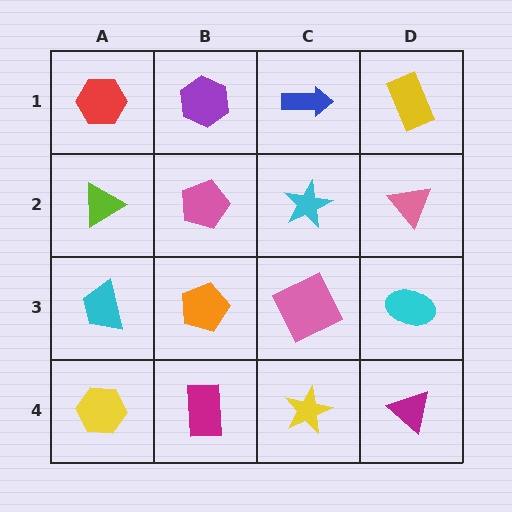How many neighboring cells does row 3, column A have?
3.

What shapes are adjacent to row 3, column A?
A lime triangle (row 2, column A), a yellow hexagon (row 4, column A), an orange pentagon (row 3, column B).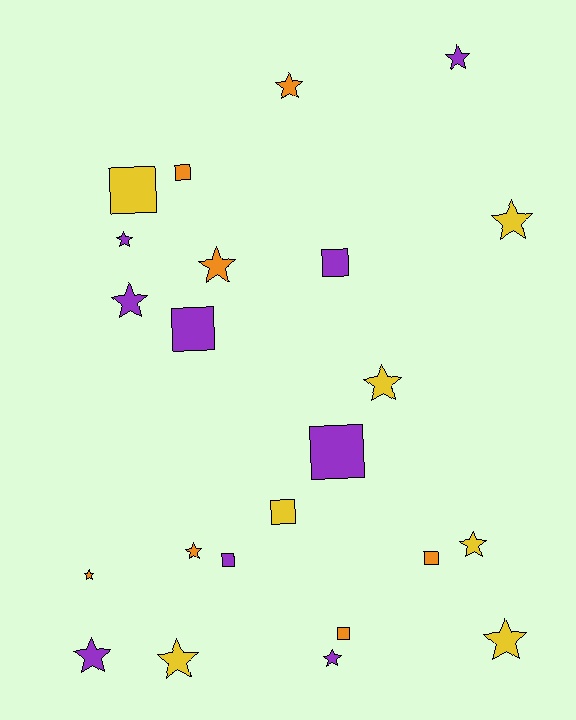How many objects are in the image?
There are 23 objects.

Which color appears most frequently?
Purple, with 9 objects.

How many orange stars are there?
There are 4 orange stars.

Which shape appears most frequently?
Star, with 14 objects.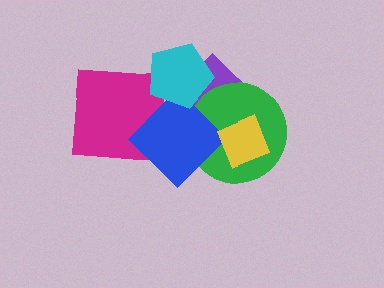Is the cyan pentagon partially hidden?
No, no other shape covers it.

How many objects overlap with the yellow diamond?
3 objects overlap with the yellow diamond.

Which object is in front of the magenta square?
The blue diamond is in front of the magenta square.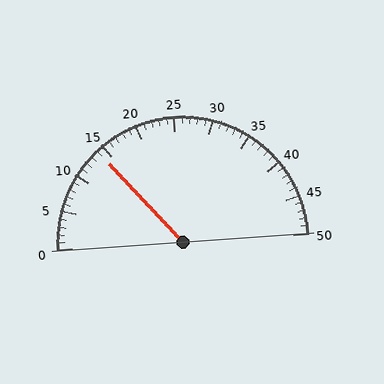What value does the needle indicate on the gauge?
The needle indicates approximately 14.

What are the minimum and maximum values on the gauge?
The gauge ranges from 0 to 50.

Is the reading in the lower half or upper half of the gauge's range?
The reading is in the lower half of the range (0 to 50).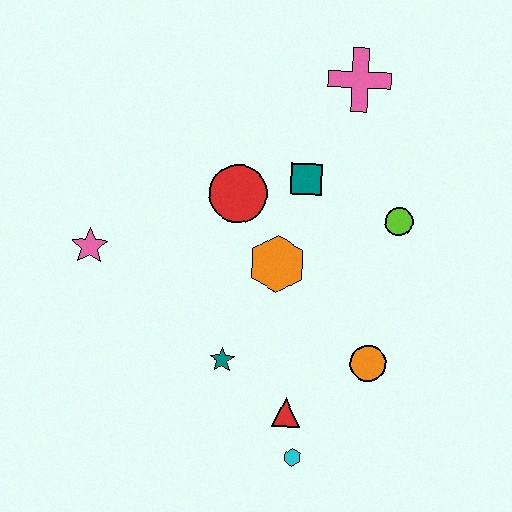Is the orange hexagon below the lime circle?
Yes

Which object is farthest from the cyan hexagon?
The pink cross is farthest from the cyan hexagon.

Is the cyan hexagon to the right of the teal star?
Yes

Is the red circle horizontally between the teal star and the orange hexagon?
Yes